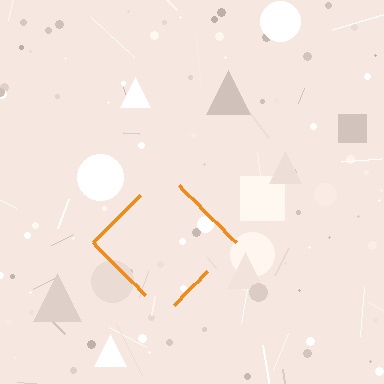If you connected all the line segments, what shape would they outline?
They would outline a diamond.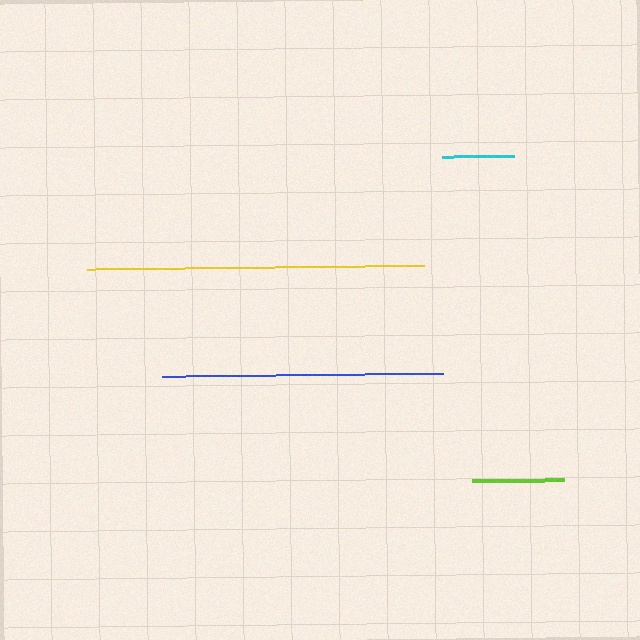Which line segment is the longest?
The yellow line is the longest at approximately 338 pixels.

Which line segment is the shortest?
The cyan line is the shortest at approximately 72 pixels.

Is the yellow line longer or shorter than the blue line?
The yellow line is longer than the blue line.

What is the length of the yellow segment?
The yellow segment is approximately 338 pixels long.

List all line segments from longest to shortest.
From longest to shortest: yellow, blue, lime, cyan.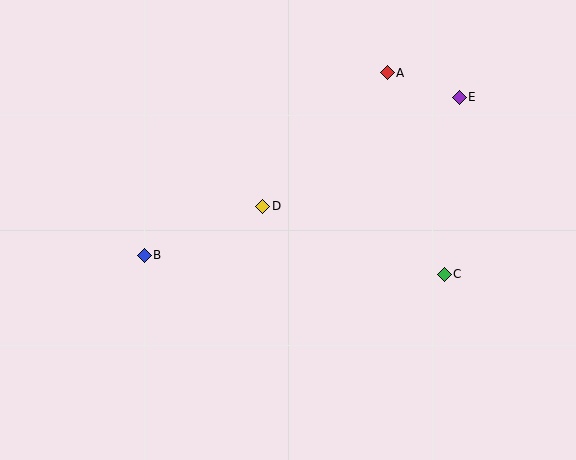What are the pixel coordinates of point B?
Point B is at (144, 255).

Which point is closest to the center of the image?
Point D at (263, 206) is closest to the center.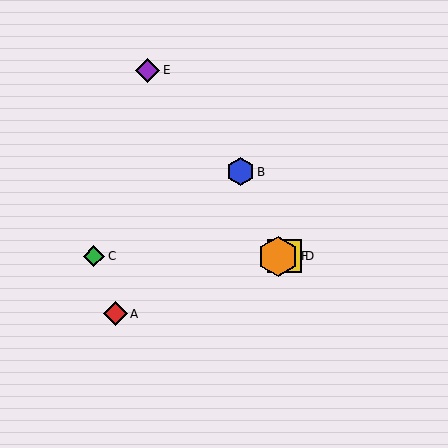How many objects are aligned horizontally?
3 objects (C, D, F) are aligned horizontally.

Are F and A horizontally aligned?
No, F is at y≈256 and A is at y≈314.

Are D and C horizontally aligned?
Yes, both are at y≈256.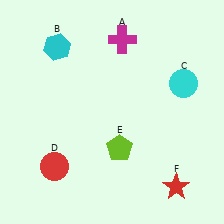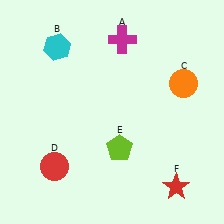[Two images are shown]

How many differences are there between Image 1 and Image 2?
There is 1 difference between the two images.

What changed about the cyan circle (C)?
In Image 1, C is cyan. In Image 2, it changed to orange.